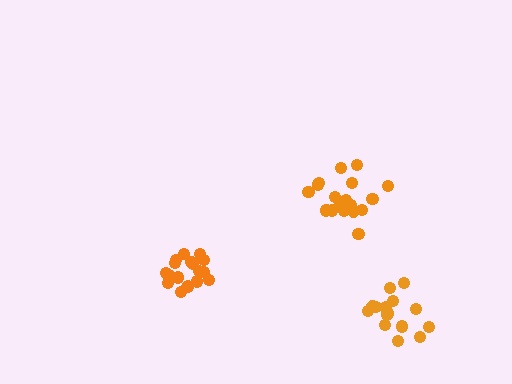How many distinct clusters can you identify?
There are 3 distinct clusters.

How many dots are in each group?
Group 1: 20 dots, Group 2: 15 dots, Group 3: 20 dots (55 total).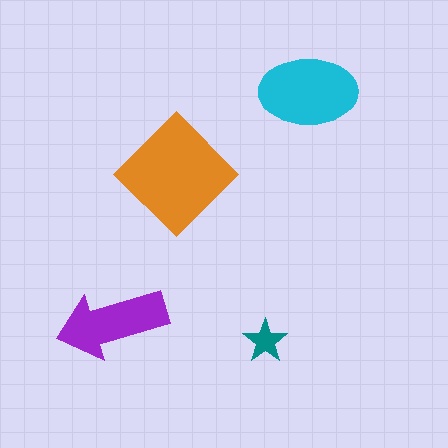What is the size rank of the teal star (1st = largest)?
4th.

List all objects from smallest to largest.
The teal star, the purple arrow, the cyan ellipse, the orange diamond.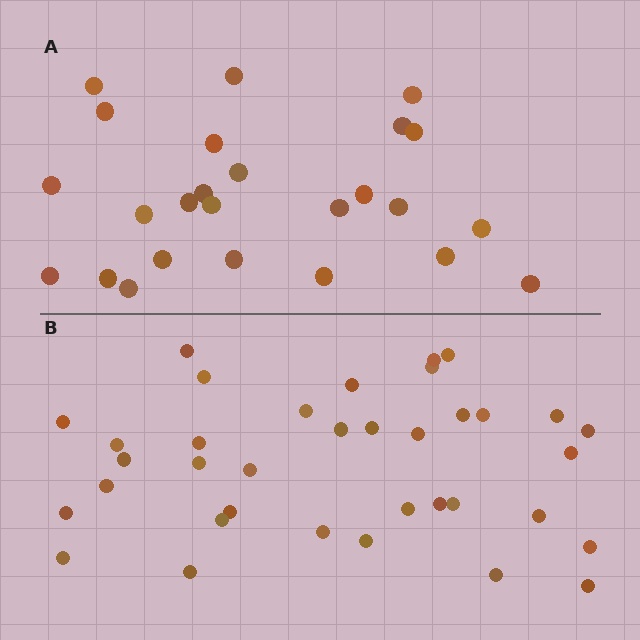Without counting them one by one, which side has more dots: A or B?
Region B (the bottom region) has more dots.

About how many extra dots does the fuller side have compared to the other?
Region B has roughly 12 or so more dots than region A.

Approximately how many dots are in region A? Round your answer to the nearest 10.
About 20 dots. (The exact count is 25, which rounds to 20.)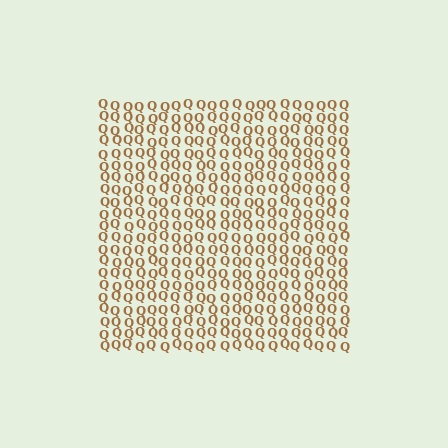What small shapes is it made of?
It is made of small letter Q's.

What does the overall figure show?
The overall figure shows a square.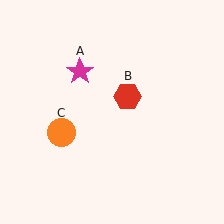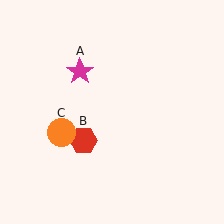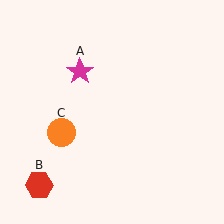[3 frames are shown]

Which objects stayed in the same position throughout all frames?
Magenta star (object A) and orange circle (object C) remained stationary.